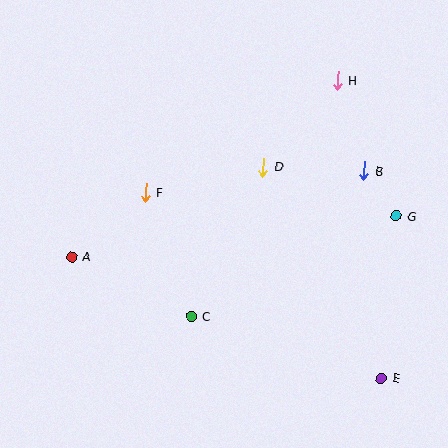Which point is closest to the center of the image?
Point D at (263, 167) is closest to the center.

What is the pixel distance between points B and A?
The distance between B and A is 305 pixels.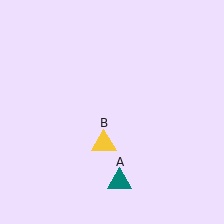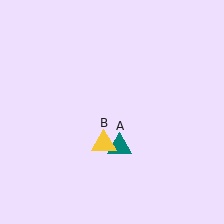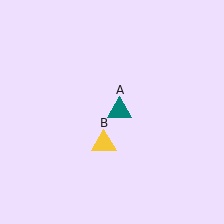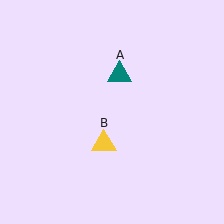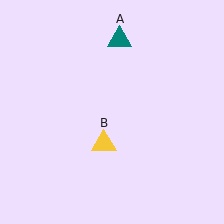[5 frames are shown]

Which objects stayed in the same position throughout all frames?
Yellow triangle (object B) remained stationary.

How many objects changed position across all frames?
1 object changed position: teal triangle (object A).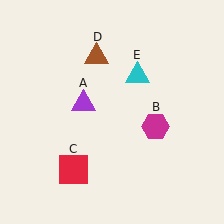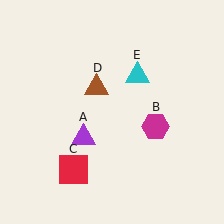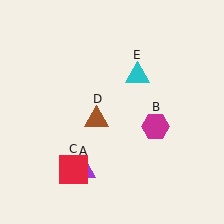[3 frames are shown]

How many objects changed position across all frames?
2 objects changed position: purple triangle (object A), brown triangle (object D).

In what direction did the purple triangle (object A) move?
The purple triangle (object A) moved down.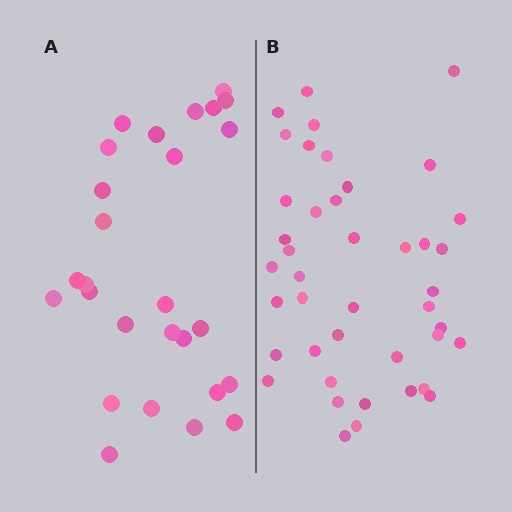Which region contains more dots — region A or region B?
Region B (the right region) has more dots.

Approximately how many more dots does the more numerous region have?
Region B has approximately 15 more dots than region A.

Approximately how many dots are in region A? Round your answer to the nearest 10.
About 30 dots. (The exact count is 27, which rounds to 30.)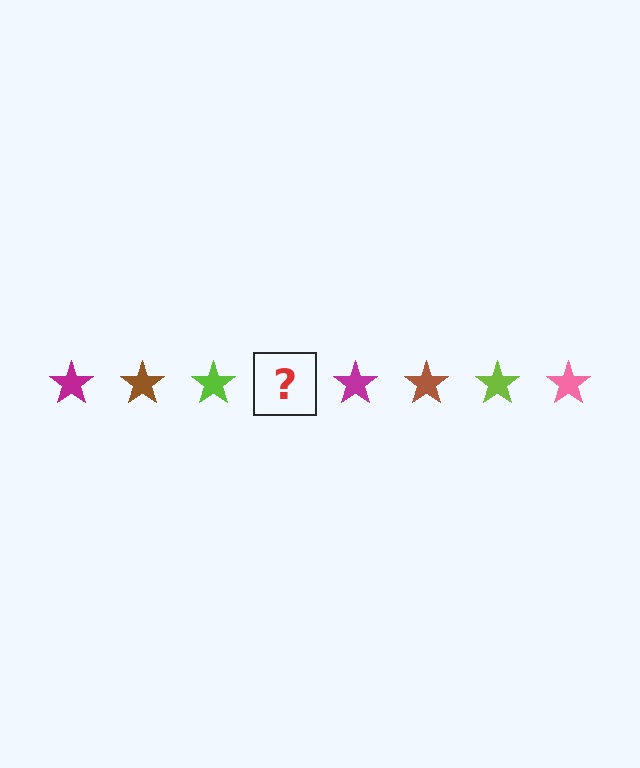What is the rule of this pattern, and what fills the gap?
The rule is that the pattern cycles through magenta, brown, lime, pink stars. The gap should be filled with a pink star.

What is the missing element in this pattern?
The missing element is a pink star.